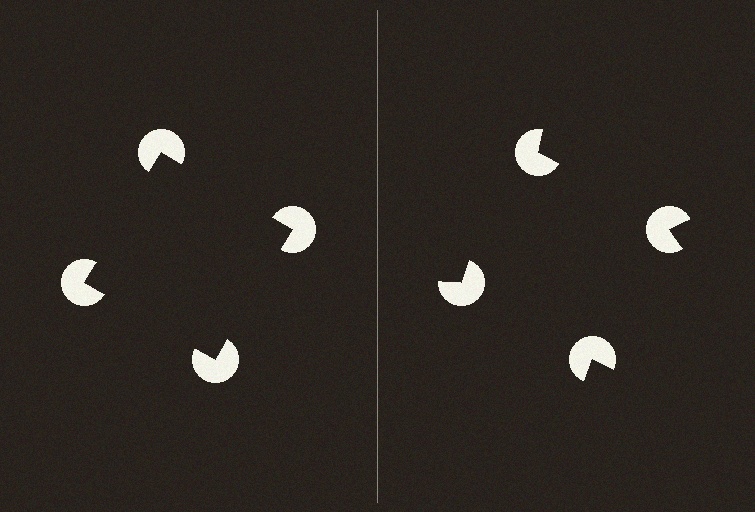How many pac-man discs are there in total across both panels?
8 — 4 on each side.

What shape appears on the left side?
An illusory square.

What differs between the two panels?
The pac-man discs are positioned identically on both sides; only the wedge orientations differ. On the left they align to a square; on the right they are misaligned.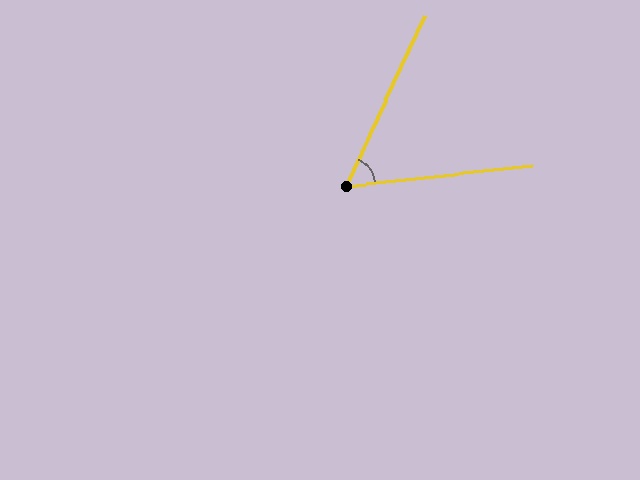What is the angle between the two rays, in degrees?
Approximately 59 degrees.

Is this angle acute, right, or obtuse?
It is acute.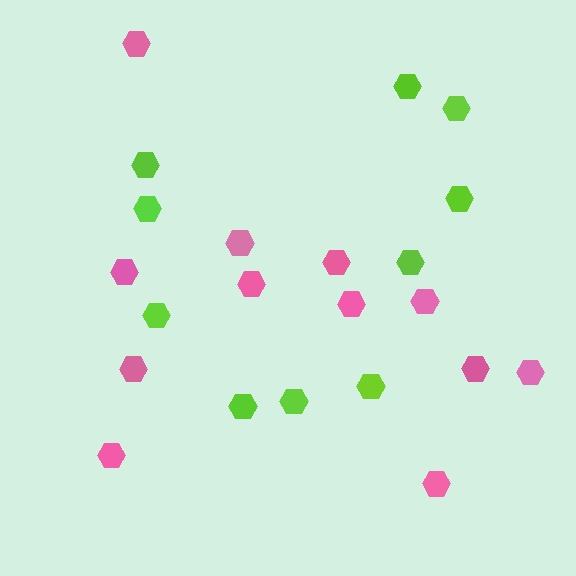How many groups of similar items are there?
There are 2 groups: one group of pink hexagons (12) and one group of lime hexagons (10).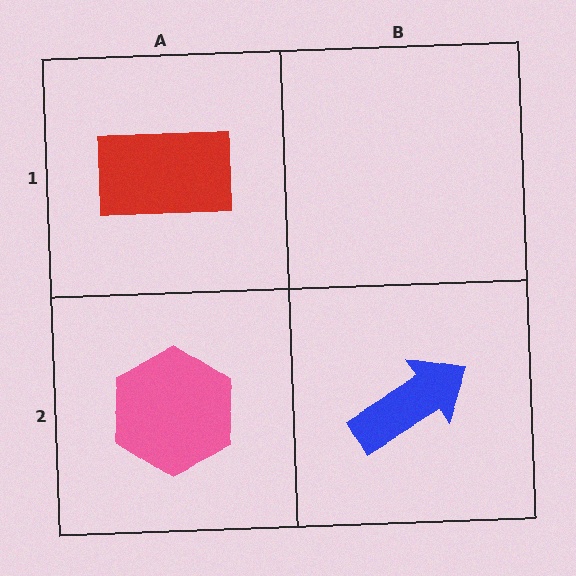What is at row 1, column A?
A red rectangle.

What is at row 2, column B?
A blue arrow.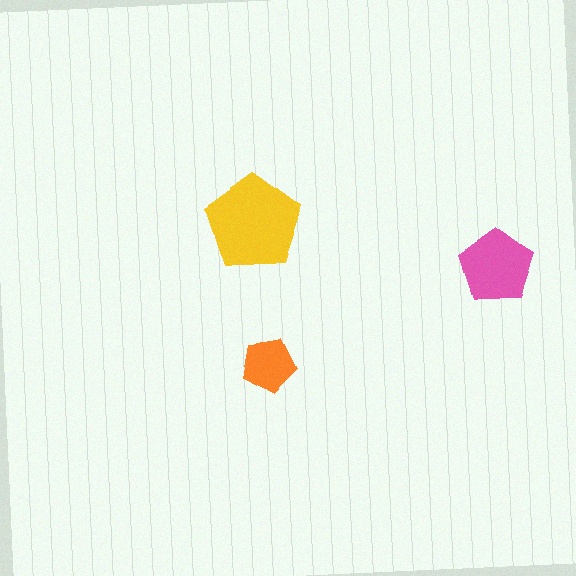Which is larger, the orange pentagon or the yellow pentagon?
The yellow one.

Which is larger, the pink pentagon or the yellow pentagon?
The yellow one.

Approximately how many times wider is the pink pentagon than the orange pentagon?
About 1.5 times wider.